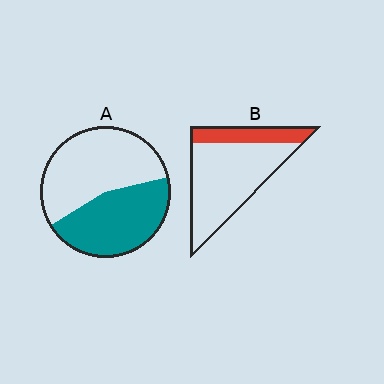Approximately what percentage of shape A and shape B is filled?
A is approximately 45% and B is approximately 25%.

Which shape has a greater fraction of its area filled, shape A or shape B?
Shape A.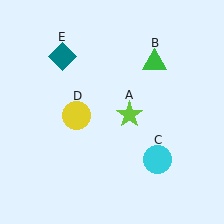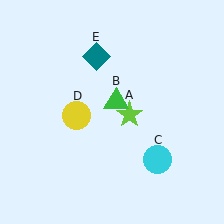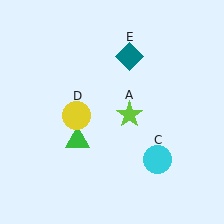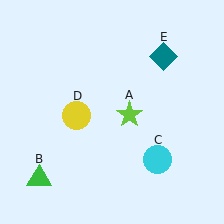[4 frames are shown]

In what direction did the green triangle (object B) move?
The green triangle (object B) moved down and to the left.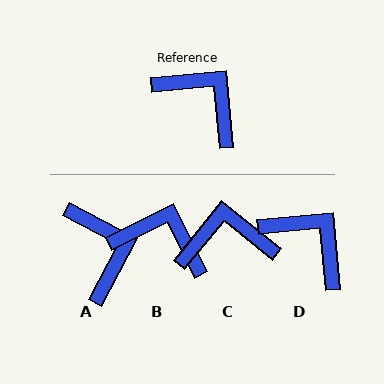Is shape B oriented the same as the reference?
No, it is off by about 21 degrees.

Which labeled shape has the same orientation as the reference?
D.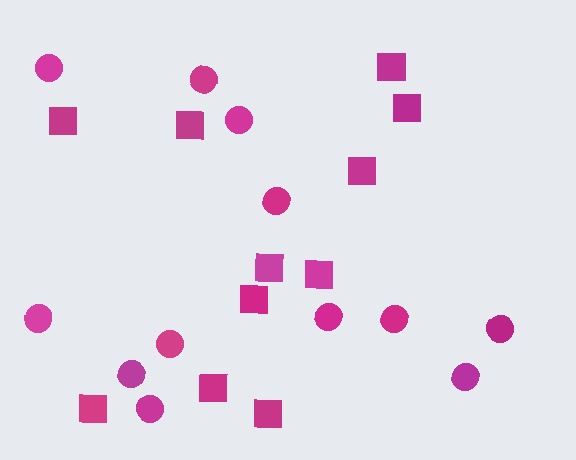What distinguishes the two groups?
There are 2 groups: one group of circles (12) and one group of squares (11).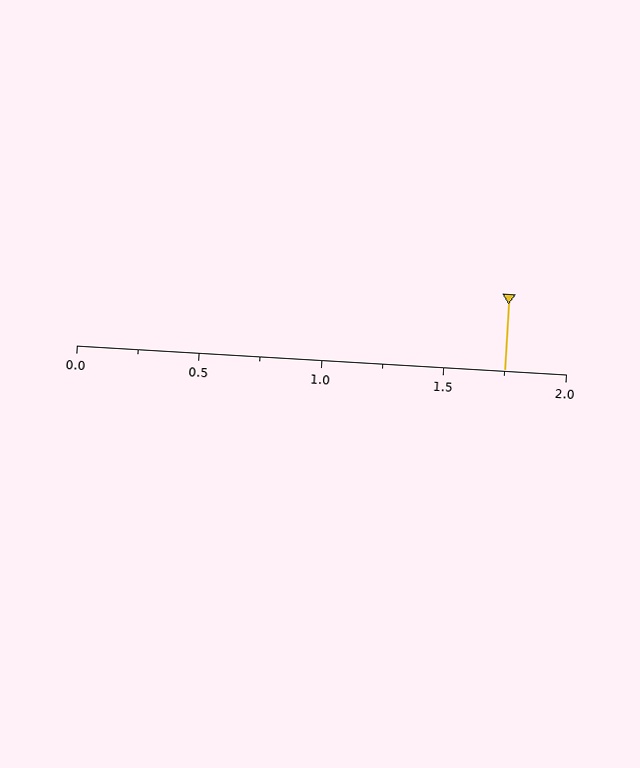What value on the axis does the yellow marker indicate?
The marker indicates approximately 1.75.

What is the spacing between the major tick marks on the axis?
The major ticks are spaced 0.5 apart.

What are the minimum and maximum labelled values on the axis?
The axis runs from 0.0 to 2.0.